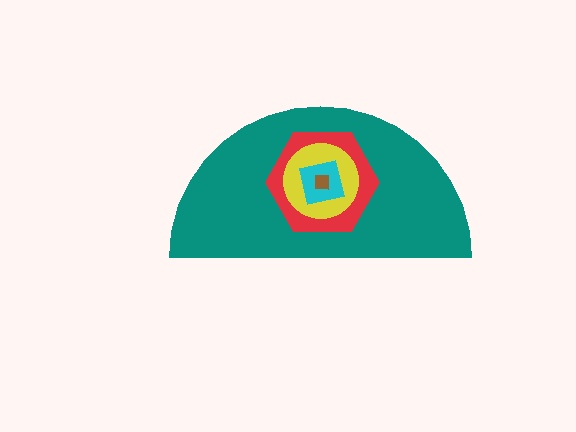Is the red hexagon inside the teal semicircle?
Yes.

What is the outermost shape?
The teal semicircle.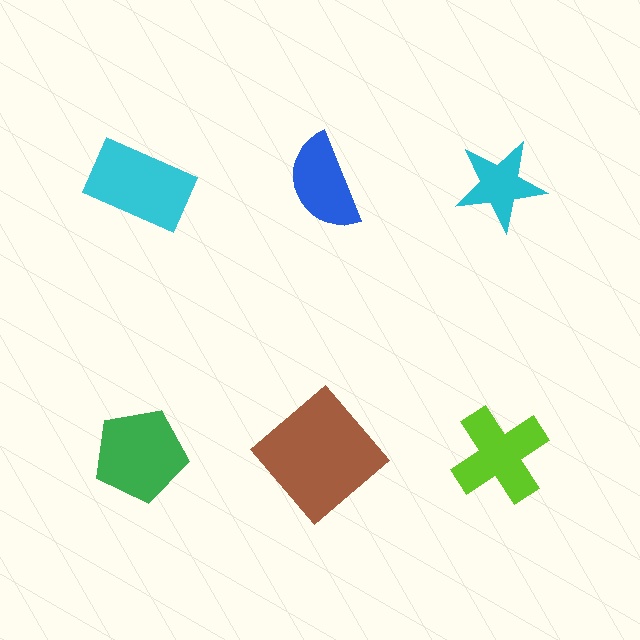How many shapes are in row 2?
3 shapes.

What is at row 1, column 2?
A blue semicircle.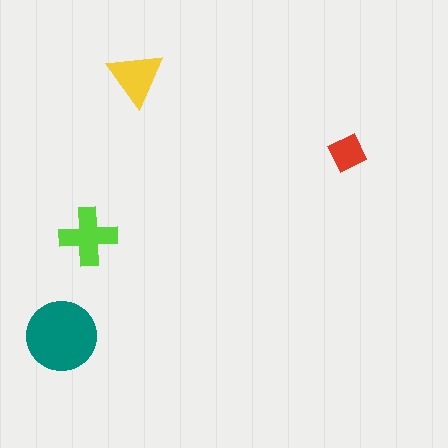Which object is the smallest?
The red diamond.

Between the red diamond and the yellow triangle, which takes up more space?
The yellow triangle.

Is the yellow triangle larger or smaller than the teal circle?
Smaller.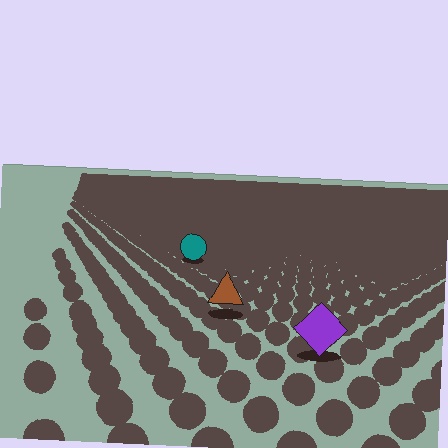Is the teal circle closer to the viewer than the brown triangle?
No. The brown triangle is closer — you can tell from the texture gradient: the ground texture is coarser near it.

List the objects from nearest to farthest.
From nearest to farthest: the purple diamond, the brown triangle, the teal circle.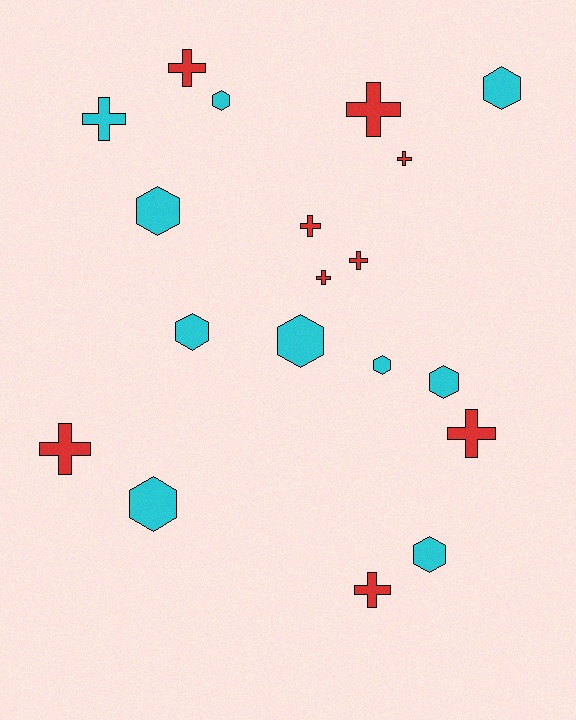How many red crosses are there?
There are 9 red crosses.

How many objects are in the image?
There are 19 objects.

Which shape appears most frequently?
Cross, with 10 objects.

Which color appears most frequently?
Cyan, with 10 objects.